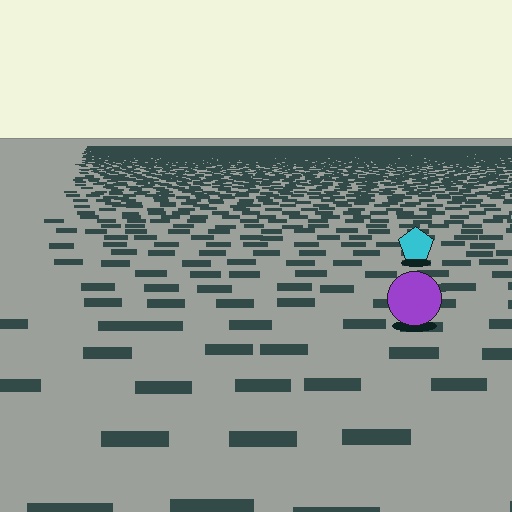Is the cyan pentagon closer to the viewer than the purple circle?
No. The purple circle is closer — you can tell from the texture gradient: the ground texture is coarser near it.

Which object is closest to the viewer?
The purple circle is closest. The texture marks near it are larger and more spread out.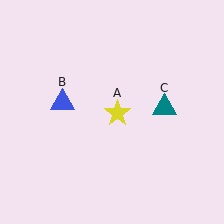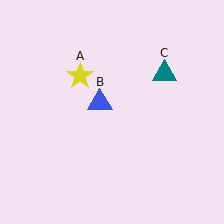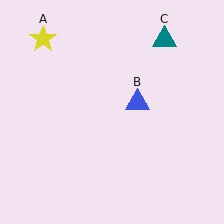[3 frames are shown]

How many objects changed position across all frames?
3 objects changed position: yellow star (object A), blue triangle (object B), teal triangle (object C).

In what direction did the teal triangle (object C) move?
The teal triangle (object C) moved up.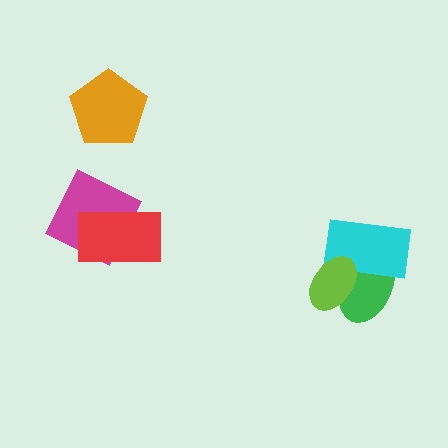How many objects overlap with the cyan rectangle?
2 objects overlap with the cyan rectangle.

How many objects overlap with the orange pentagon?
0 objects overlap with the orange pentagon.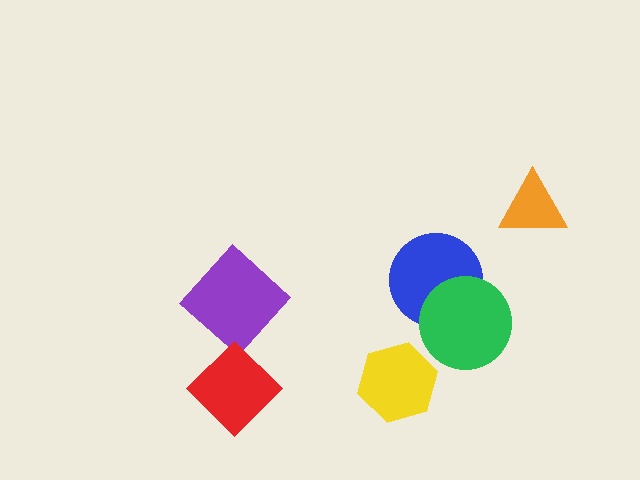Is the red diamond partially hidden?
No, no other shape covers it.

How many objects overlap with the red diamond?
0 objects overlap with the red diamond.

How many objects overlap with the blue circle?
1 object overlaps with the blue circle.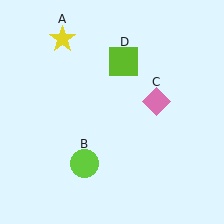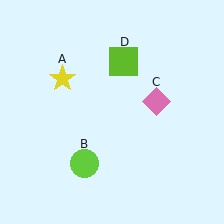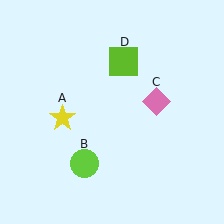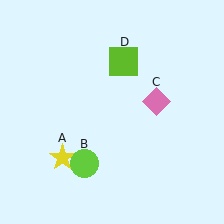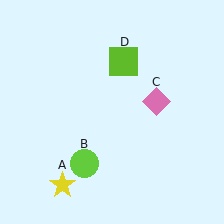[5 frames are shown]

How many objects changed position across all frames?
1 object changed position: yellow star (object A).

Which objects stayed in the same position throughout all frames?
Lime circle (object B) and pink diamond (object C) and lime square (object D) remained stationary.